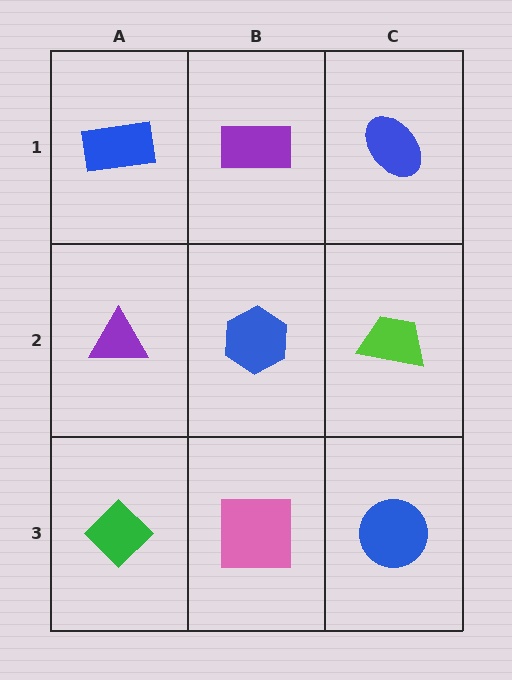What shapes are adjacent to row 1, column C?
A lime trapezoid (row 2, column C), a purple rectangle (row 1, column B).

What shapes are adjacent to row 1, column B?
A blue hexagon (row 2, column B), a blue rectangle (row 1, column A), a blue ellipse (row 1, column C).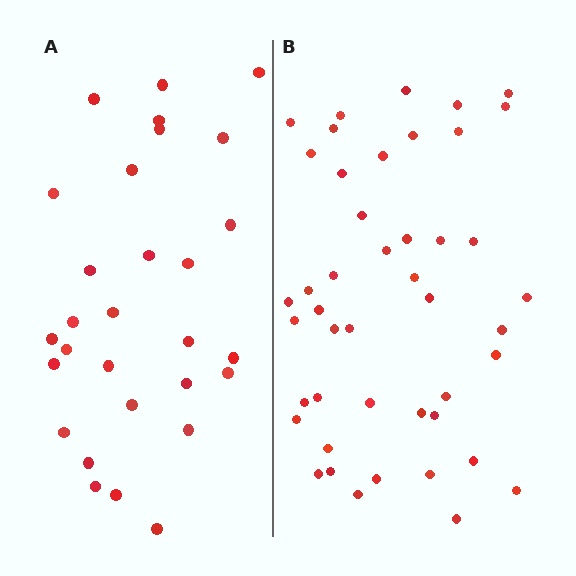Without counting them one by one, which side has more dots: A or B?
Region B (the right region) has more dots.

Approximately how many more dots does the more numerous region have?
Region B has approximately 15 more dots than region A.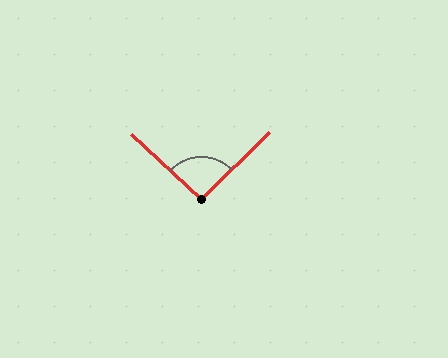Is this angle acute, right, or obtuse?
It is approximately a right angle.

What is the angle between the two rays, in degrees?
Approximately 93 degrees.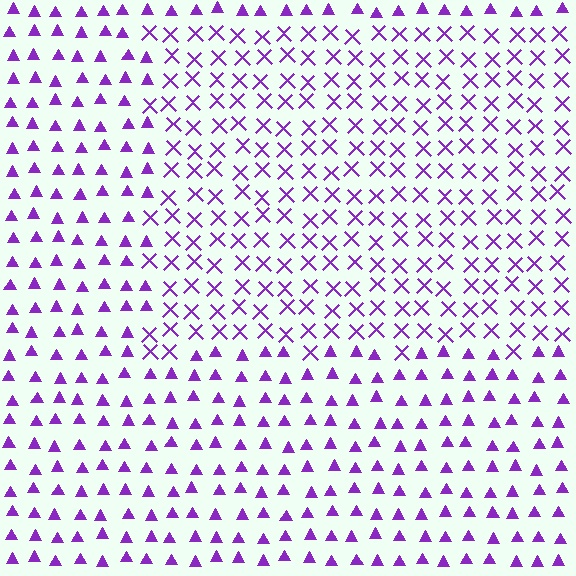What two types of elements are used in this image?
The image uses X marks inside the rectangle region and triangles outside it.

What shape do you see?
I see a rectangle.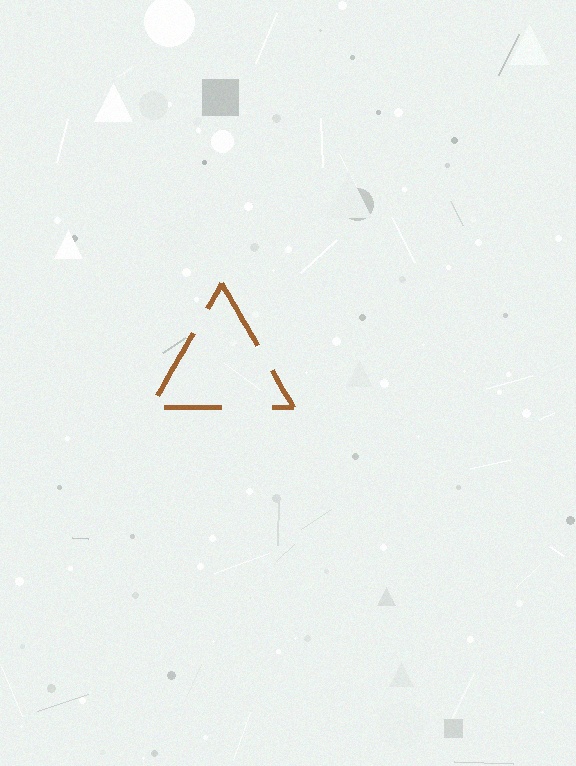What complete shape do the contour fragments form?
The contour fragments form a triangle.